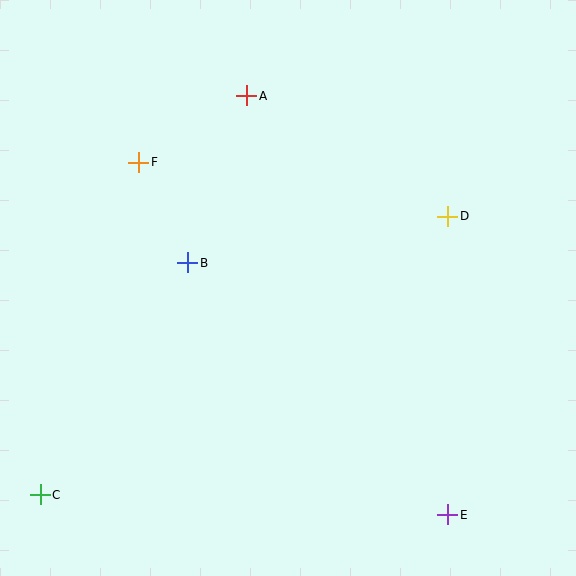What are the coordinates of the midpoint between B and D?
The midpoint between B and D is at (318, 239).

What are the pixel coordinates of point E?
Point E is at (448, 515).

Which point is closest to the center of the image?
Point B at (188, 263) is closest to the center.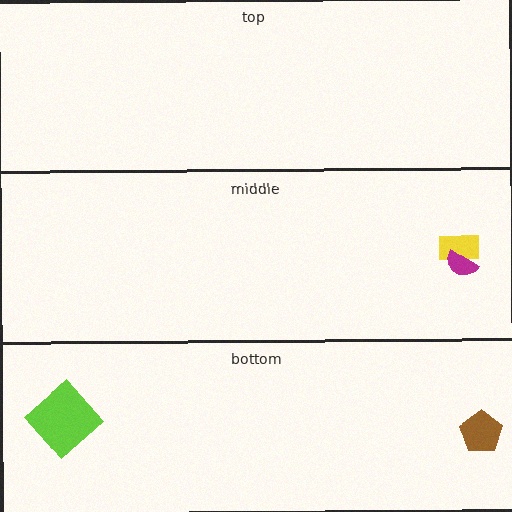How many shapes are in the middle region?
2.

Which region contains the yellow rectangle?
The middle region.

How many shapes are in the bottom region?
2.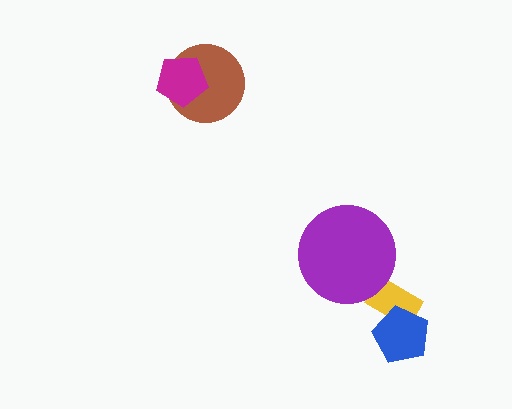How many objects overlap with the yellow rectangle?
2 objects overlap with the yellow rectangle.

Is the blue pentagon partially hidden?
No, no other shape covers it.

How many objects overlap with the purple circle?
1 object overlaps with the purple circle.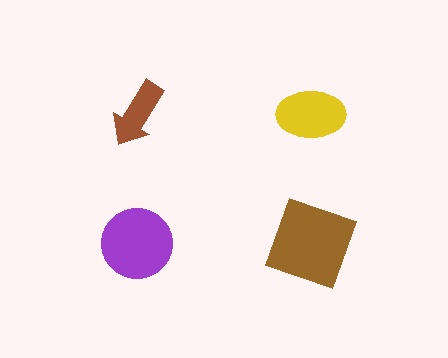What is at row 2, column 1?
A purple circle.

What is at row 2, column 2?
A brown square.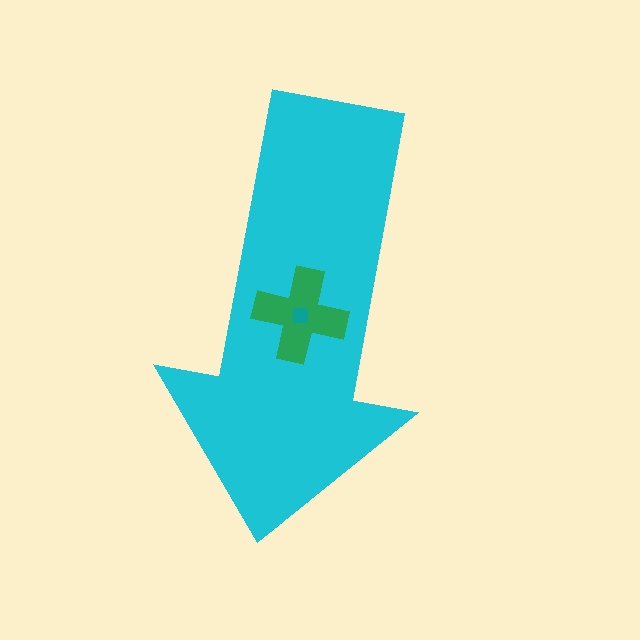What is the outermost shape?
The cyan arrow.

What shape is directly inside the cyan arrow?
The green cross.